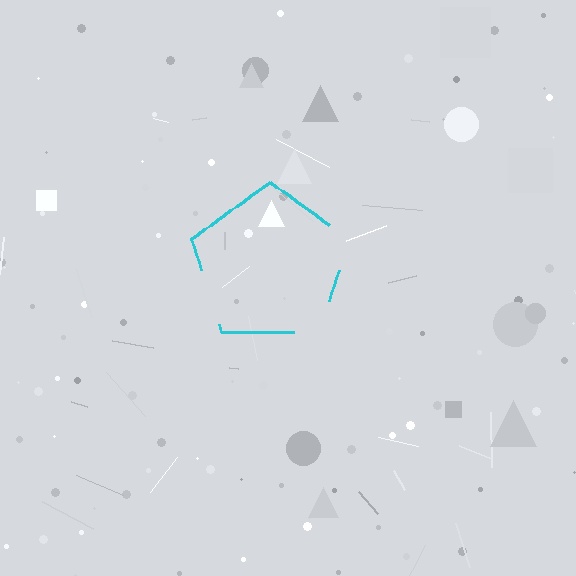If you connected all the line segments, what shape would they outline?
They would outline a pentagon.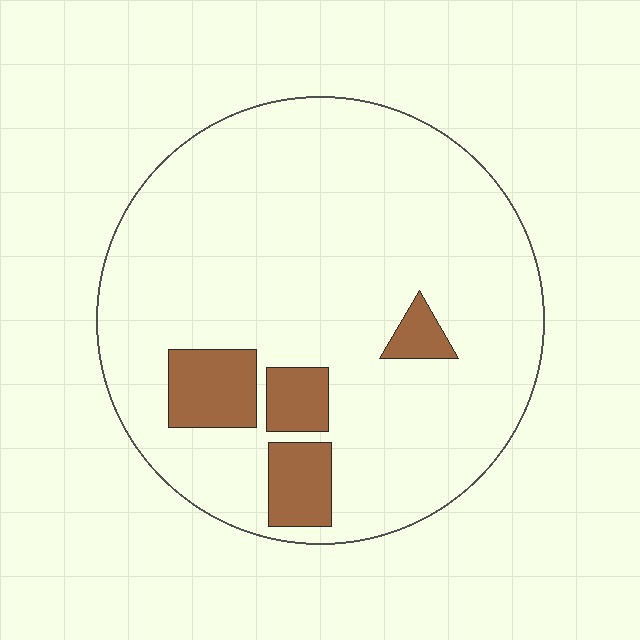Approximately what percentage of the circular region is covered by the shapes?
Approximately 10%.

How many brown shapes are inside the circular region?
4.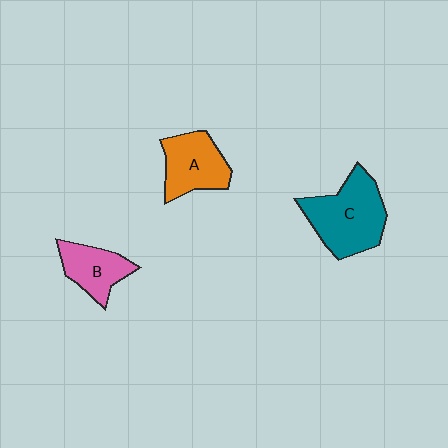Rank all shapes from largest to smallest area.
From largest to smallest: C (teal), A (orange), B (pink).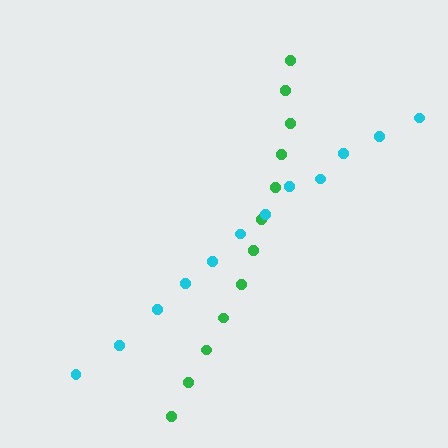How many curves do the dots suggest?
There are 2 distinct paths.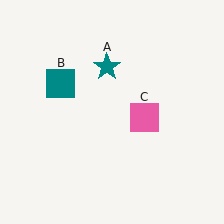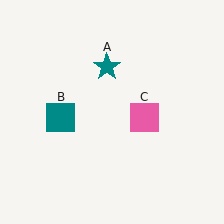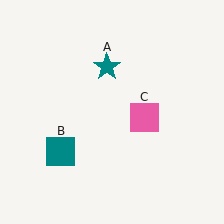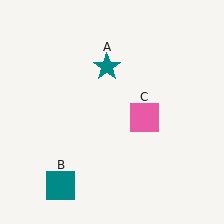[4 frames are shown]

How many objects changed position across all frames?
1 object changed position: teal square (object B).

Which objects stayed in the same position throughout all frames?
Teal star (object A) and pink square (object C) remained stationary.